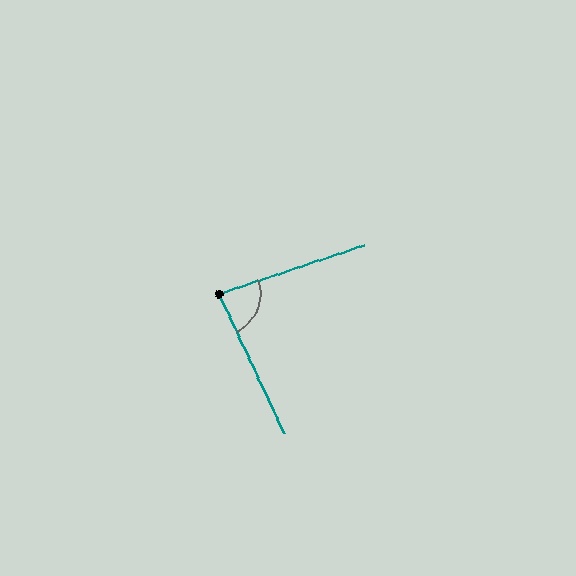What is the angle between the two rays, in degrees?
Approximately 84 degrees.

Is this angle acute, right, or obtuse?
It is acute.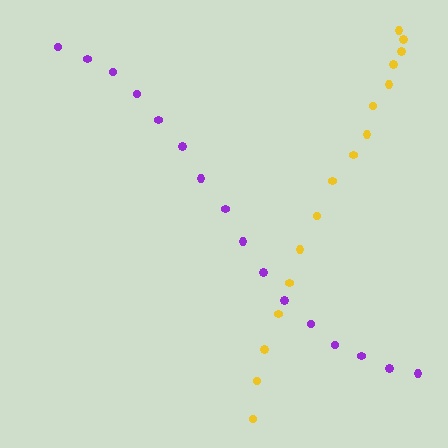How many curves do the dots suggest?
There are 2 distinct paths.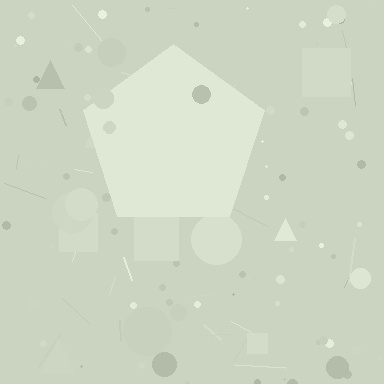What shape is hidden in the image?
A pentagon is hidden in the image.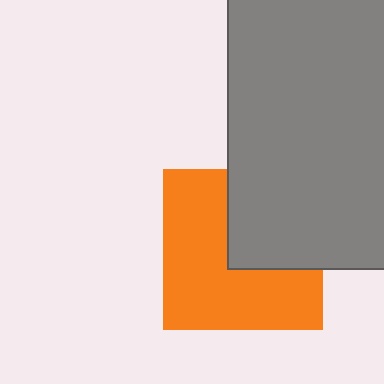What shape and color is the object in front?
The object in front is a gray rectangle.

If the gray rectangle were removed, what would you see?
You would see the complete orange square.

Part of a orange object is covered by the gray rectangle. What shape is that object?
It is a square.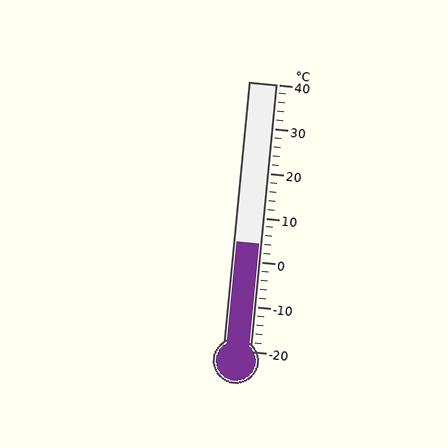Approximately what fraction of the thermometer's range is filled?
The thermometer is filled to approximately 40% of its range.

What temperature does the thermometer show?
The thermometer shows approximately 4°C.